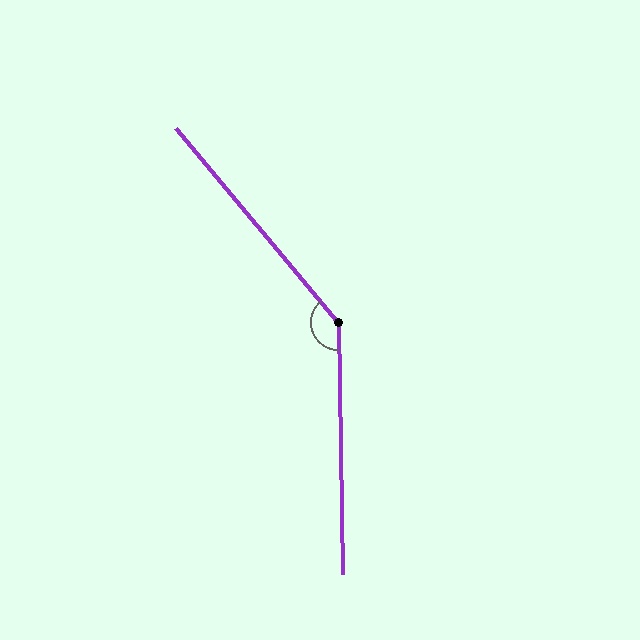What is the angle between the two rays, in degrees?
Approximately 141 degrees.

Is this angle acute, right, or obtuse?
It is obtuse.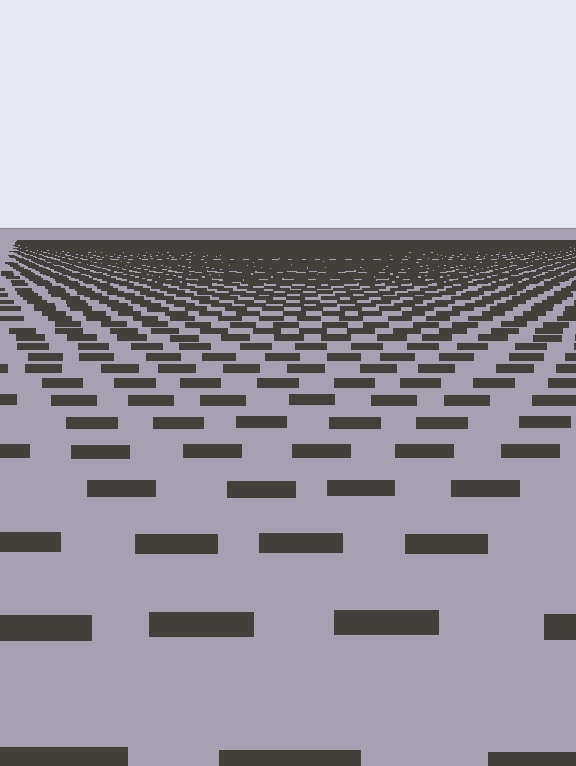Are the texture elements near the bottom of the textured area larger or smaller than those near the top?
Larger. Near the bottom, elements are closer to the viewer and appear at a bigger on-screen size.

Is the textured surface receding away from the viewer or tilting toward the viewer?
The surface is receding away from the viewer. Texture elements get smaller and denser toward the top.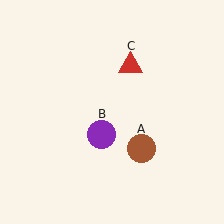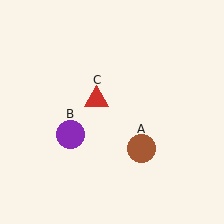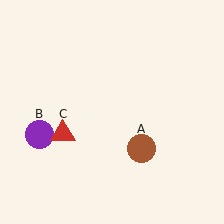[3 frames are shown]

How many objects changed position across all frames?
2 objects changed position: purple circle (object B), red triangle (object C).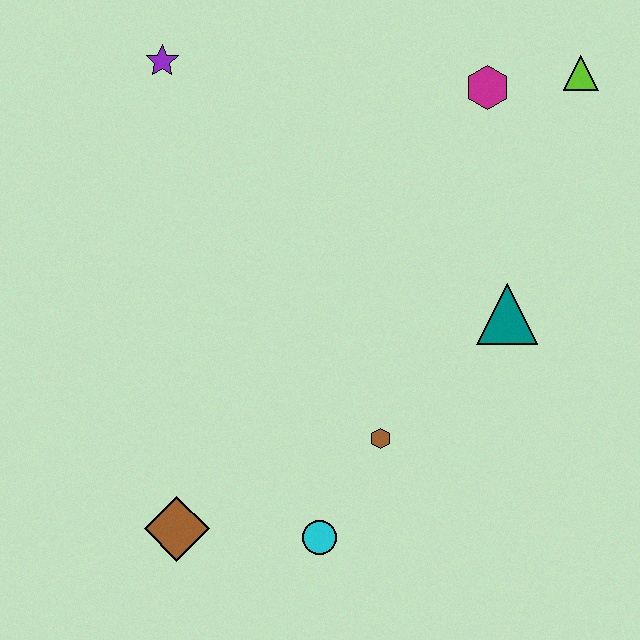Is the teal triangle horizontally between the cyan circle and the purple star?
No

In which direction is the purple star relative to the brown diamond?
The purple star is above the brown diamond.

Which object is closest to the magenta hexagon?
The lime triangle is closest to the magenta hexagon.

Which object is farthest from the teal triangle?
The purple star is farthest from the teal triangle.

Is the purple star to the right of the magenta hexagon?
No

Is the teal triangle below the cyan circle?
No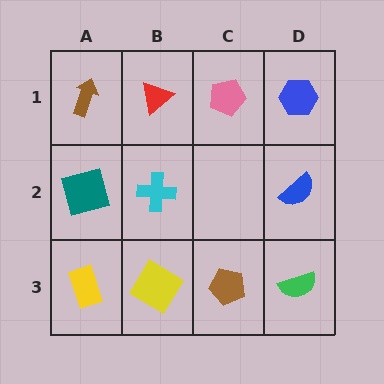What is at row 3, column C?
A brown pentagon.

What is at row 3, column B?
A yellow diamond.